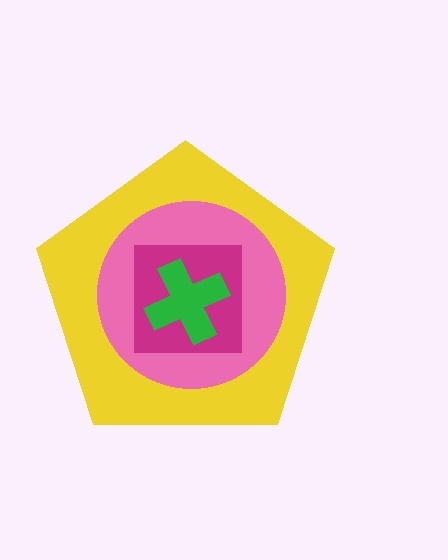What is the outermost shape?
The yellow pentagon.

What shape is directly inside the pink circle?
The magenta square.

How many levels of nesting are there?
4.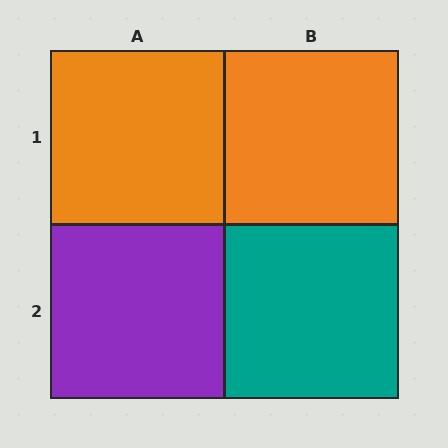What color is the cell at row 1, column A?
Orange.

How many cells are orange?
2 cells are orange.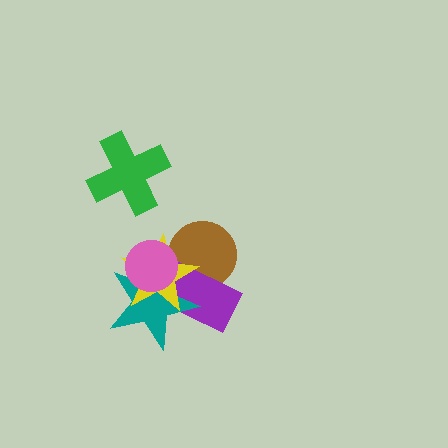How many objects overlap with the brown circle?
4 objects overlap with the brown circle.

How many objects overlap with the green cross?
0 objects overlap with the green cross.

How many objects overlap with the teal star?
4 objects overlap with the teal star.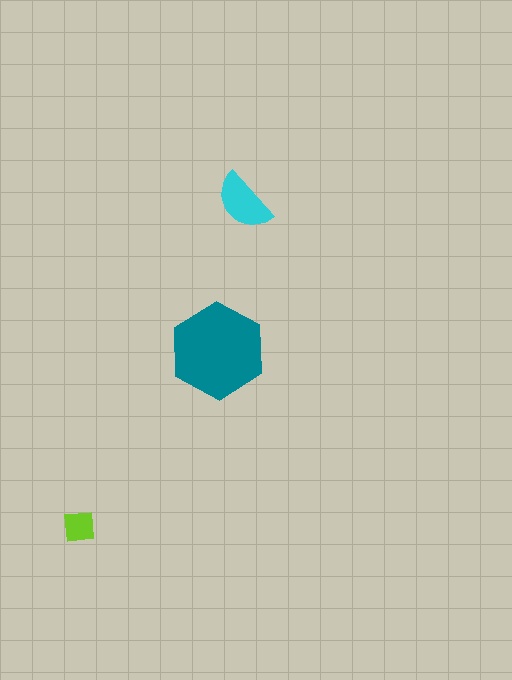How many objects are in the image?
There are 3 objects in the image.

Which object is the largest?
The teal hexagon.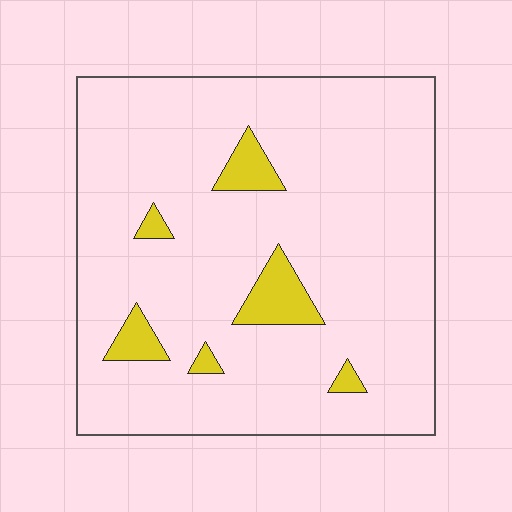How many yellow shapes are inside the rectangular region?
6.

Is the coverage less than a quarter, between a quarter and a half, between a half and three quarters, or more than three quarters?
Less than a quarter.